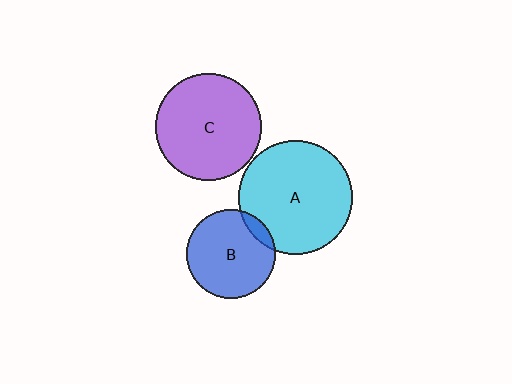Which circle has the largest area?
Circle A (cyan).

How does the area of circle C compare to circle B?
Approximately 1.4 times.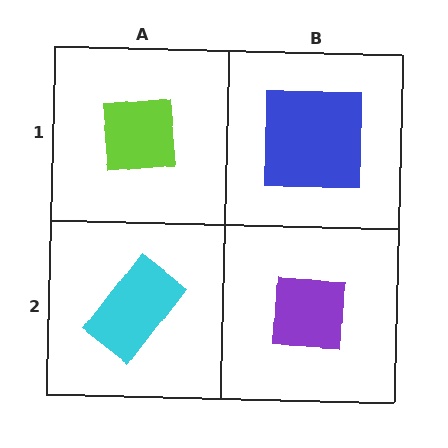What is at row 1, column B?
A blue square.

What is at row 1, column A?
A lime square.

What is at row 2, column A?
A cyan rectangle.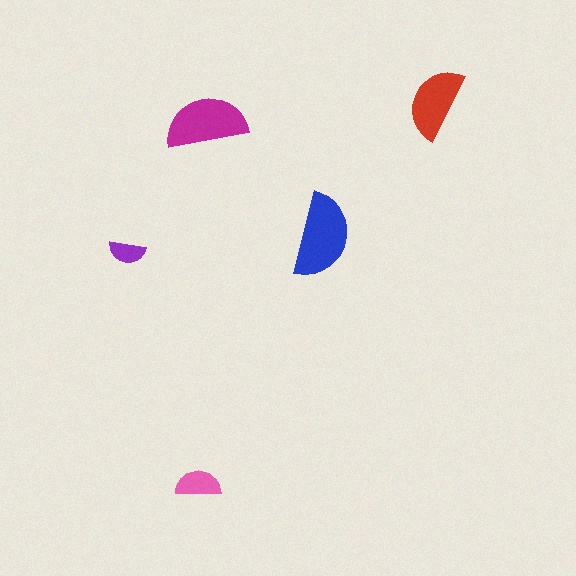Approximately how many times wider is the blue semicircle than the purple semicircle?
About 2.5 times wider.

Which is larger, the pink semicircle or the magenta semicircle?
The magenta one.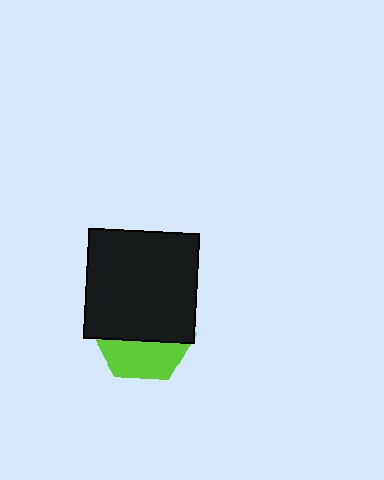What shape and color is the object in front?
The object in front is a black square.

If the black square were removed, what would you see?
You would see the complete lime hexagon.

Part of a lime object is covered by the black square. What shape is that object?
It is a hexagon.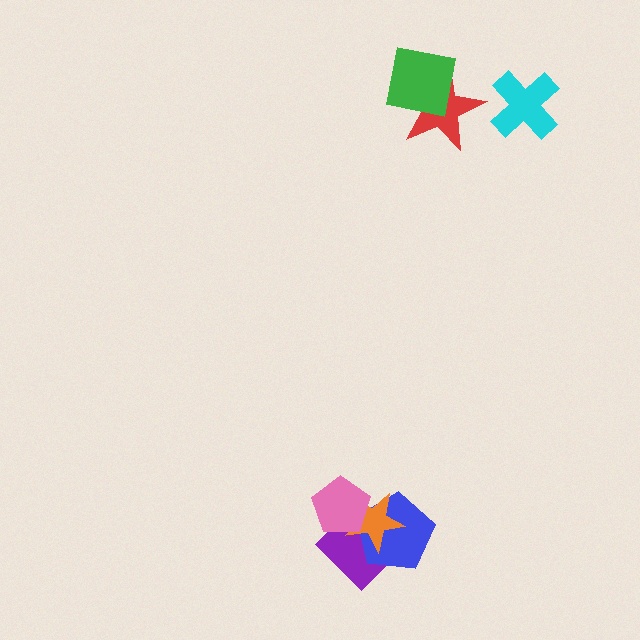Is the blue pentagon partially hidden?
Yes, it is partially covered by another shape.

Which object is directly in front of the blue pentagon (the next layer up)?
The orange star is directly in front of the blue pentagon.